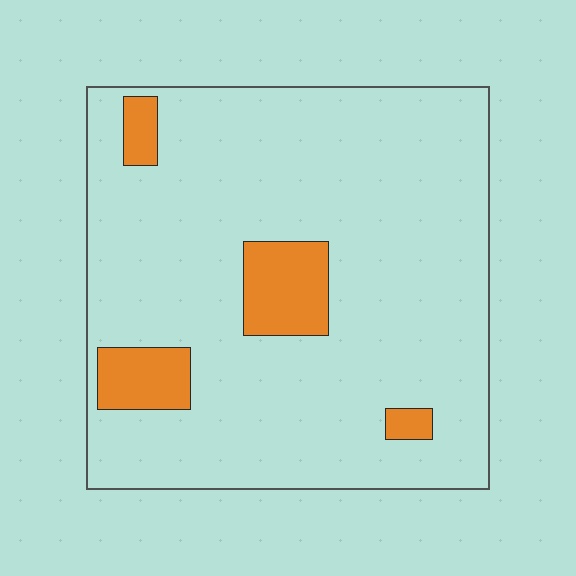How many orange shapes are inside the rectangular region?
4.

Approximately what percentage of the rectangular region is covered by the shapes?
Approximately 10%.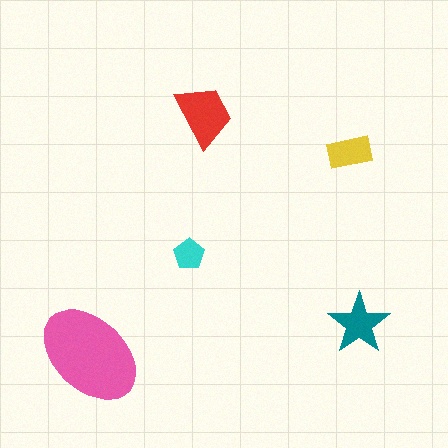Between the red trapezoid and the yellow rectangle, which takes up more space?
The red trapezoid.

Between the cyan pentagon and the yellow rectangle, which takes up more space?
The yellow rectangle.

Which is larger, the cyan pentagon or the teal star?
The teal star.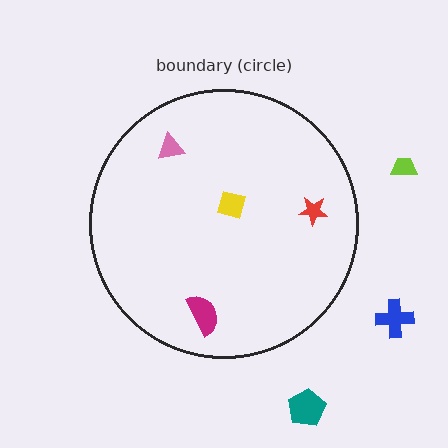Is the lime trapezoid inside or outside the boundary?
Outside.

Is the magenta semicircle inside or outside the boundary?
Inside.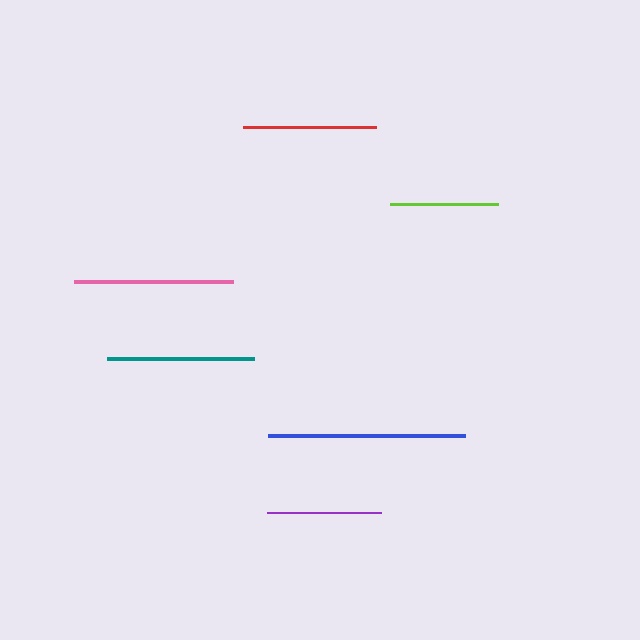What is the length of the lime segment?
The lime segment is approximately 108 pixels long.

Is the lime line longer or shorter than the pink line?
The pink line is longer than the lime line.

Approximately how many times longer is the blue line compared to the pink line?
The blue line is approximately 1.2 times the length of the pink line.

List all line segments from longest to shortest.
From longest to shortest: blue, pink, teal, red, purple, lime.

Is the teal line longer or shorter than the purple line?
The teal line is longer than the purple line.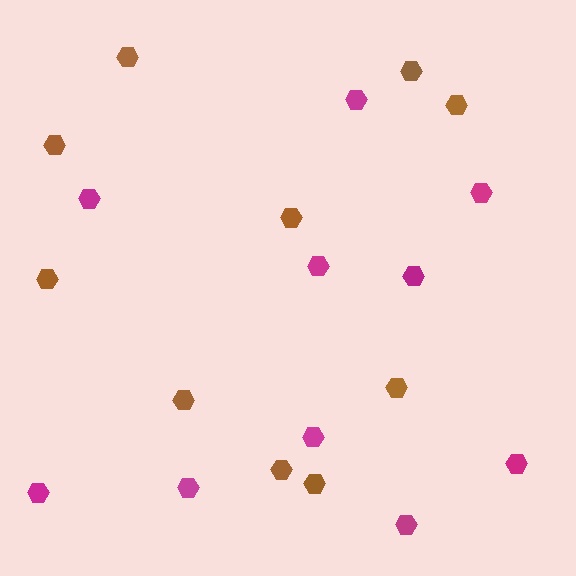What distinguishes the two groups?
There are 2 groups: one group of magenta hexagons (10) and one group of brown hexagons (10).